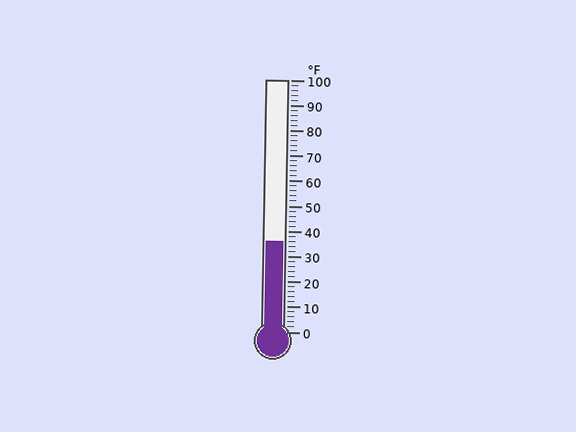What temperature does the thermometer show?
The thermometer shows approximately 36°F.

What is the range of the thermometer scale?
The thermometer scale ranges from 0°F to 100°F.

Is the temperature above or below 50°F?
The temperature is below 50°F.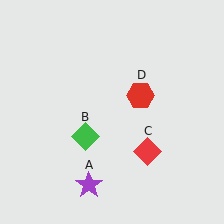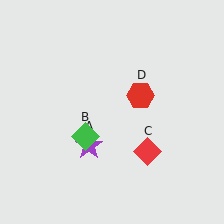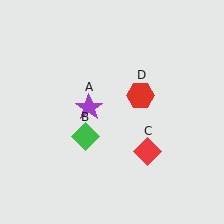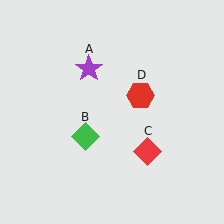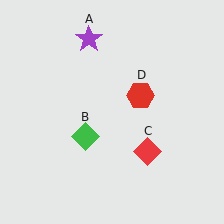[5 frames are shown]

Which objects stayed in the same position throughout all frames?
Green diamond (object B) and red diamond (object C) and red hexagon (object D) remained stationary.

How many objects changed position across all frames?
1 object changed position: purple star (object A).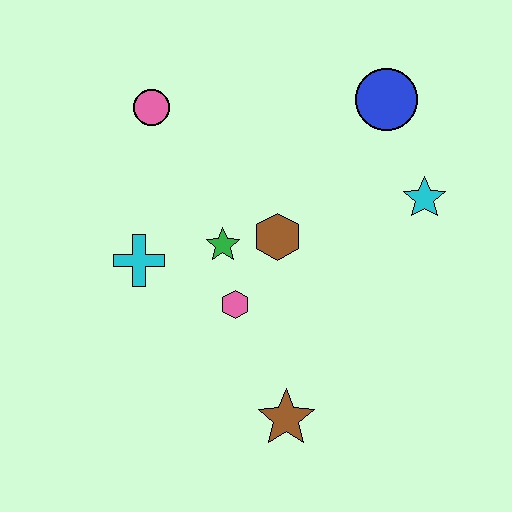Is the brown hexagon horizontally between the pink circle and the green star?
No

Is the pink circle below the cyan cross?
No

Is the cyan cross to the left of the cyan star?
Yes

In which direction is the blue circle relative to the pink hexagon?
The blue circle is above the pink hexagon.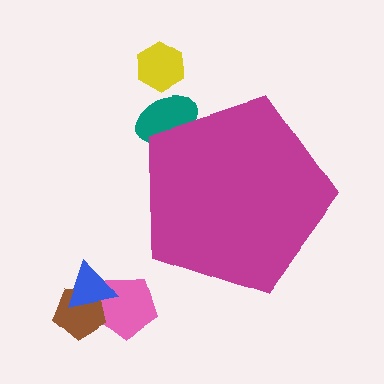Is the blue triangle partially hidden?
No, the blue triangle is fully visible.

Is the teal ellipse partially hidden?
Yes, the teal ellipse is partially hidden behind the magenta pentagon.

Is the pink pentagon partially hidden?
No, the pink pentagon is fully visible.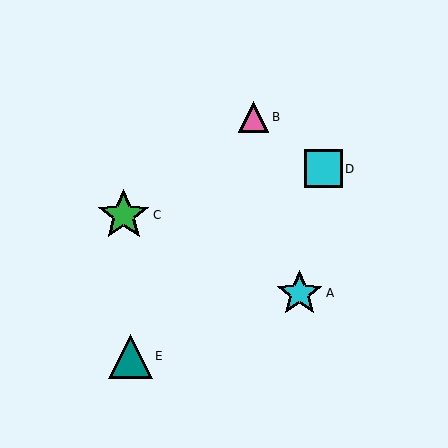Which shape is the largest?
The green star (labeled C) is the largest.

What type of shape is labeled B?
Shape B is a pink triangle.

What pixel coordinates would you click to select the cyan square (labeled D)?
Click at (323, 169) to select the cyan square D.